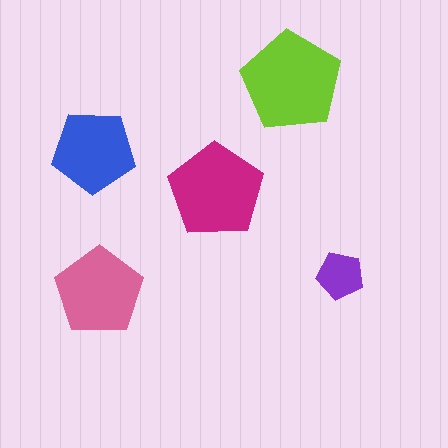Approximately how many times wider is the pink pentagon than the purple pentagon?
About 2 times wider.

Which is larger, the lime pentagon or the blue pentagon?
The lime one.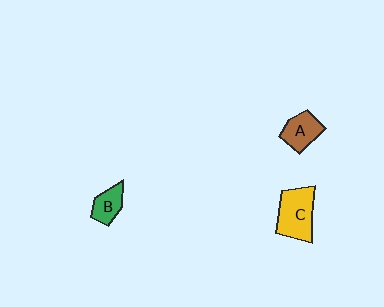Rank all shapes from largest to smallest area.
From largest to smallest: C (yellow), A (brown), B (green).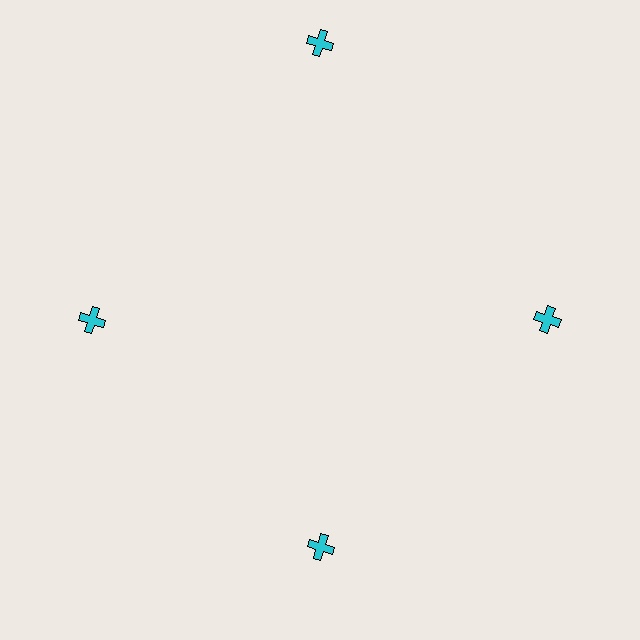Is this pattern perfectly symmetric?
No. The 4 cyan crosses are arranged in a ring, but one element near the 12 o'clock position is pushed outward from the center, breaking the 4-fold rotational symmetry.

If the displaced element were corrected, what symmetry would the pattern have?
It would have 4-fold rotational symmetry — the pattern would map onto itself every 90 degrees.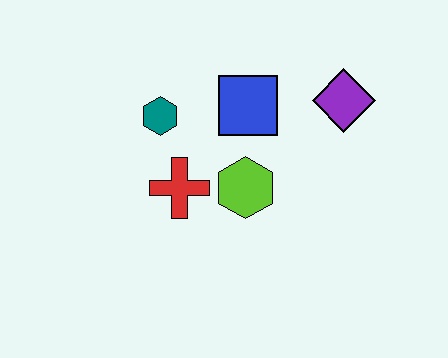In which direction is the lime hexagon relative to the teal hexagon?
The lime hexagon is to the right of the teal hexagon.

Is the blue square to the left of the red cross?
No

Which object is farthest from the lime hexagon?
The purple diamond is farthest from the lime hexagon.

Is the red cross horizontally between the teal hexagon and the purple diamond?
Yes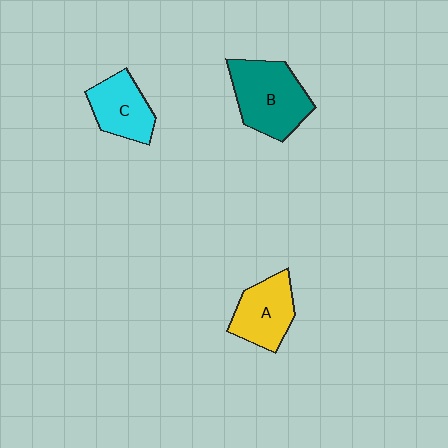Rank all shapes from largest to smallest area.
From largest to smallest: B (teal), A (yellow), C (cyan).